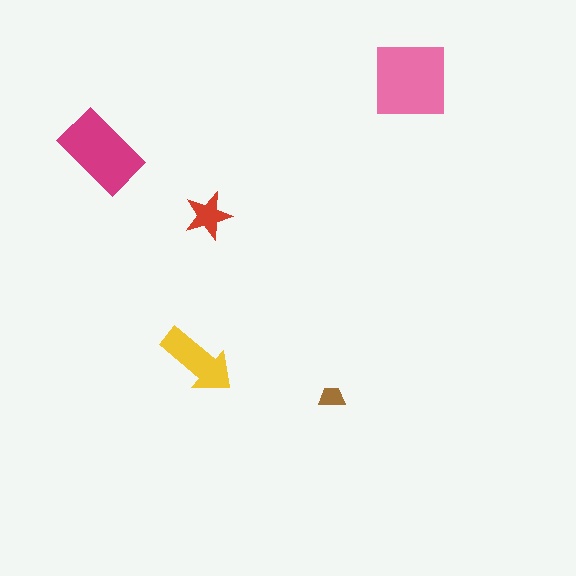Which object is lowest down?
The brown trapezoid is bottommost.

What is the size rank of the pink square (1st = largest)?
1st.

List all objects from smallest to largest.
The brown trapezoid, the red star, the yellow arrow, the magenta rectangle, the pink square.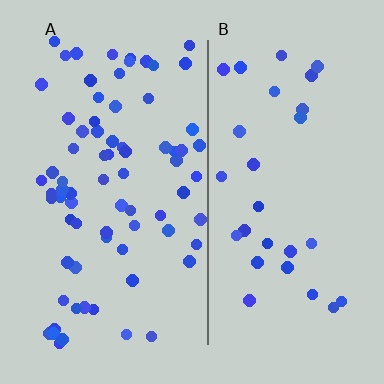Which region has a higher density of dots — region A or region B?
A (the left).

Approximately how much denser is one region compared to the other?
Approximately 2.5× — region A over region B.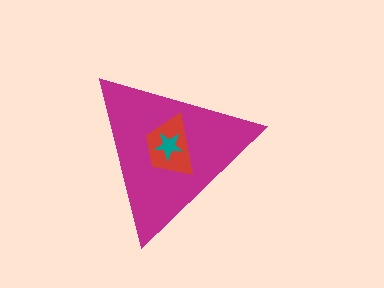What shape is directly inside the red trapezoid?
The teal star.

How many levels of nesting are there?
3.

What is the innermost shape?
The teal star.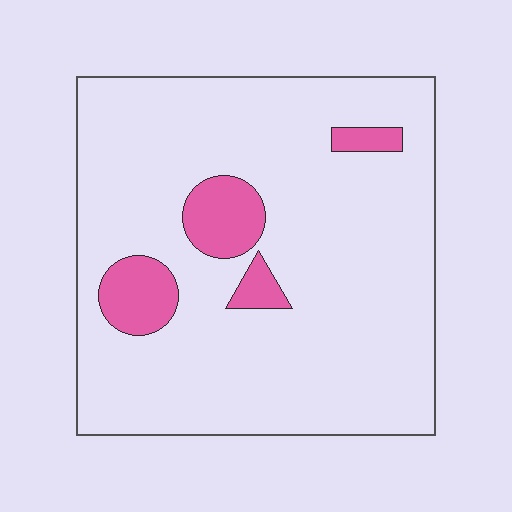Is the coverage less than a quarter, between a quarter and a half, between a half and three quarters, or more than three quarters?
Less than a quarter.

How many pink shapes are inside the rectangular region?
4.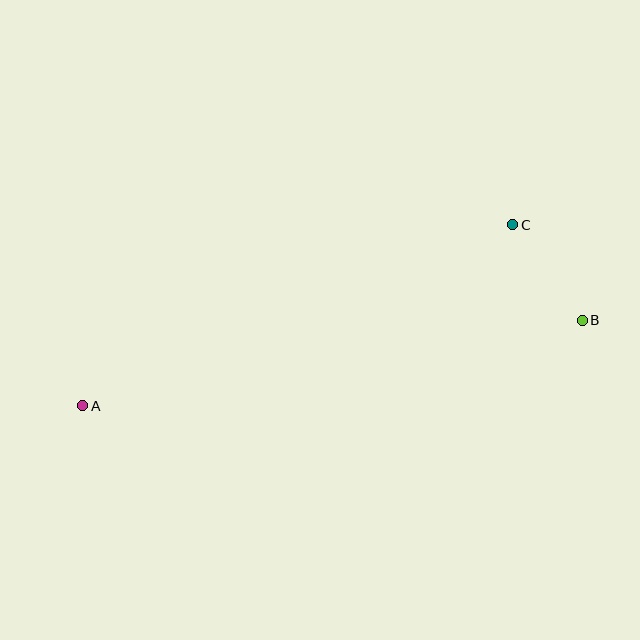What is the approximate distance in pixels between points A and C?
The distance between A and C is approximately 467 pixels.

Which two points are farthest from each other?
Points A and B are farthest from each other.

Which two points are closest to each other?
Points B and C are closest to each other.